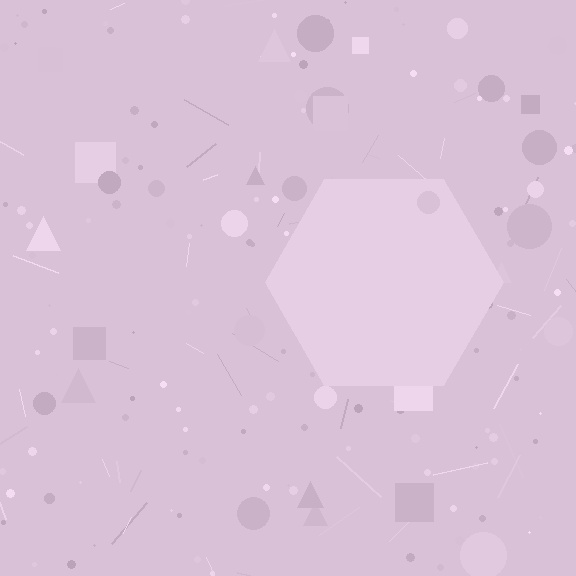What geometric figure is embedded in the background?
A hexagon is embedded in the background.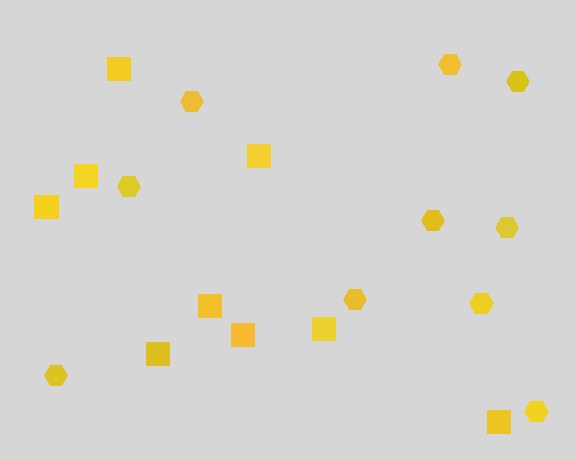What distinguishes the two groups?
There are 2 groups: one group of hexagons (10) and one group of squares (9).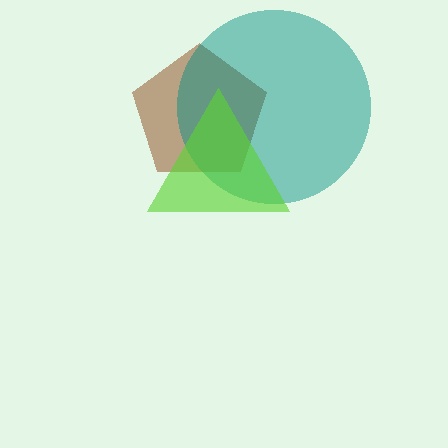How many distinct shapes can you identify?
There are 3 distinct shapes: a brown pentagon, a teal circle, a lime triangle.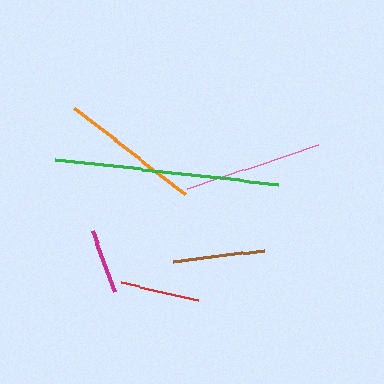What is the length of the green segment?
The green segment is approximately 223 pixels long.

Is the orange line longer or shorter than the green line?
The green line is longer than the orange line.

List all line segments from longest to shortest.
From longest to shortest: green, orange, pink, brown, red, magenta.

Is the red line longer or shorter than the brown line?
The brown line is longer than the red line.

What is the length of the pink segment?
The pink segment is approximately 139 pixels long.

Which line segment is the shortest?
The magenta line is the shortest at approximately 65 pixels.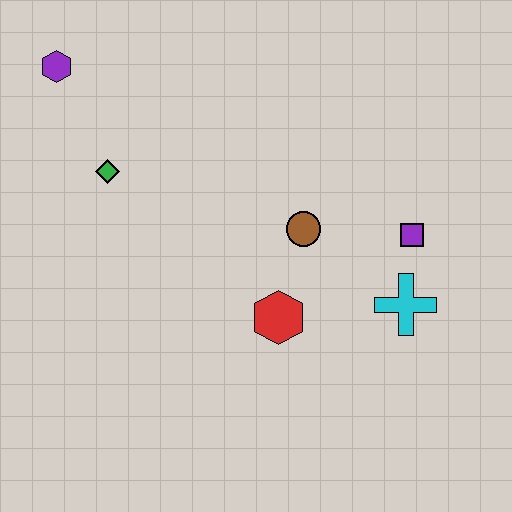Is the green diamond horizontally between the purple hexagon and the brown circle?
Yes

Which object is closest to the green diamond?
The purple hexagon is closest to the green diamond.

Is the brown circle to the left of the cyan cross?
Yes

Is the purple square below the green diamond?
Yes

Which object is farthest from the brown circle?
The purple hexagon is farthest from the brown circle.